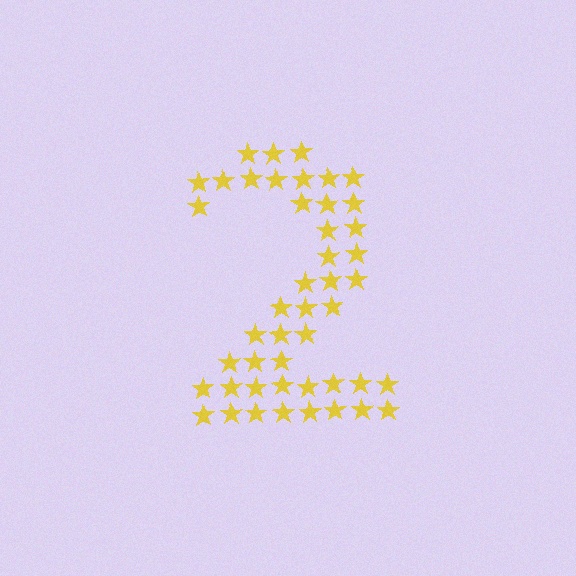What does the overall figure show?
The overall figure shows the digit 2.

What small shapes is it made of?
It is made of small stars.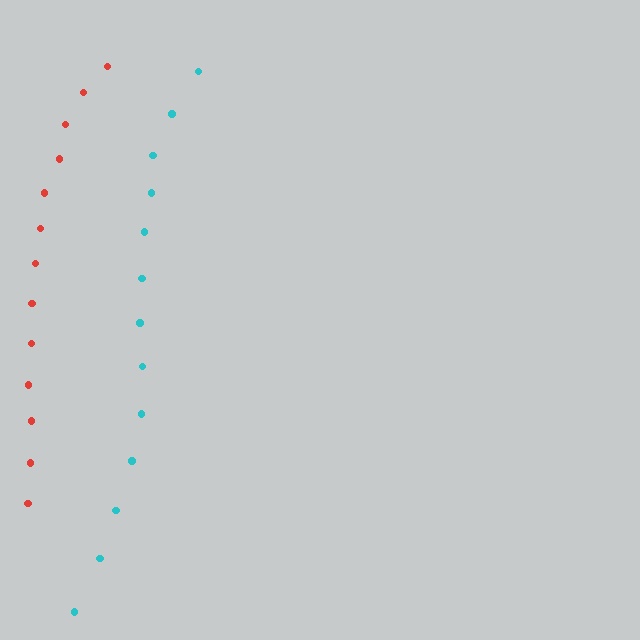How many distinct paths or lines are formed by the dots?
There are 2 distinct paths.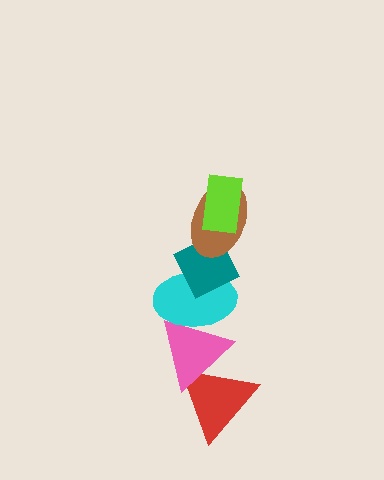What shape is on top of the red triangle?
The pink triangle is on top of the red triangle.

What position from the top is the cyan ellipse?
The cyan ellipse is 4th from the top.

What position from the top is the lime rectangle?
The lime rectangle is 1st from the top.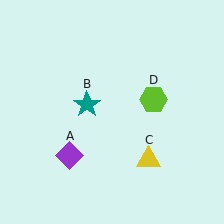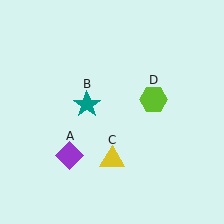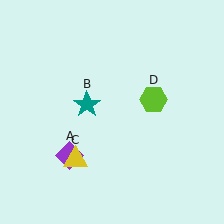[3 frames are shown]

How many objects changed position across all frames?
1 object changed position: yellow triangle (object C).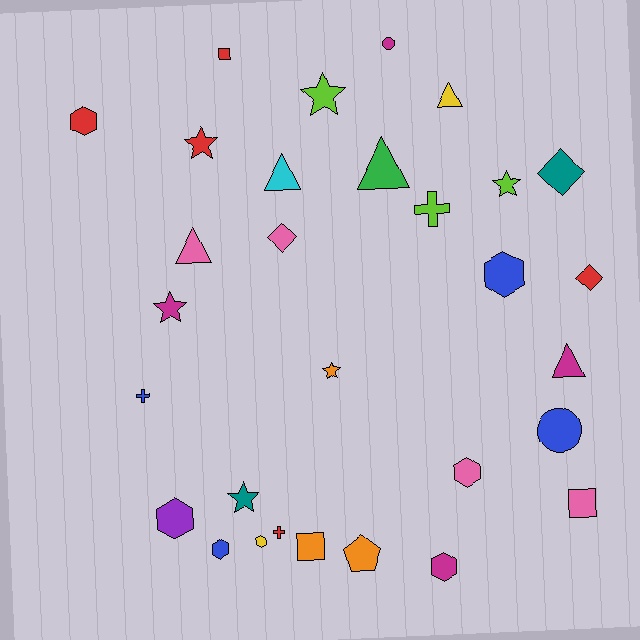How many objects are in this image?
There are 30 objects.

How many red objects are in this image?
There are 5 red objects.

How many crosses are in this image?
There are 3 crosses.